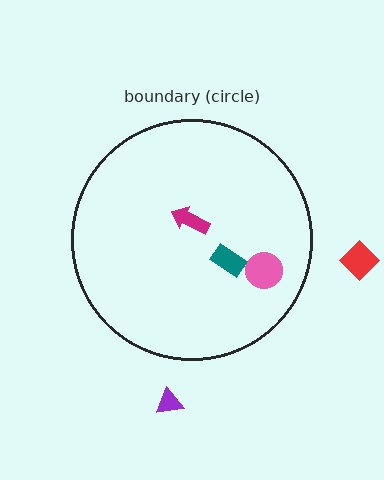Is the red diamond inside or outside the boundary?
Outside.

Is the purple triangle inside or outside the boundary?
Outside.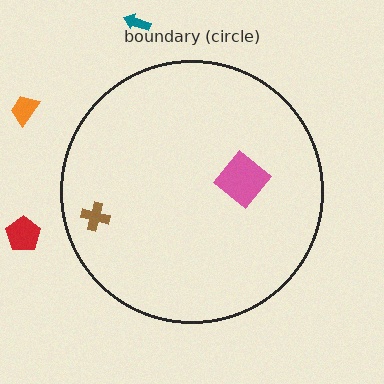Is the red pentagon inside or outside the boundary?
Outside.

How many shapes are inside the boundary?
2 inside, 3 outside.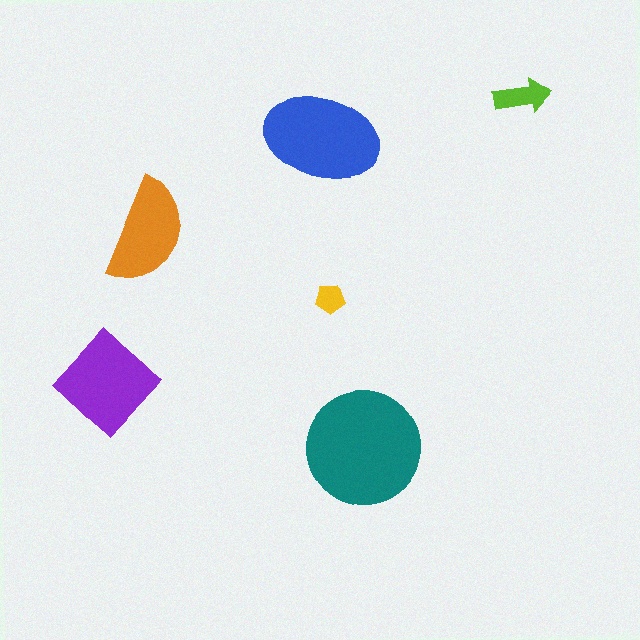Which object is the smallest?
The yellow pentagon.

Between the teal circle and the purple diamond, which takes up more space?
The teal circle.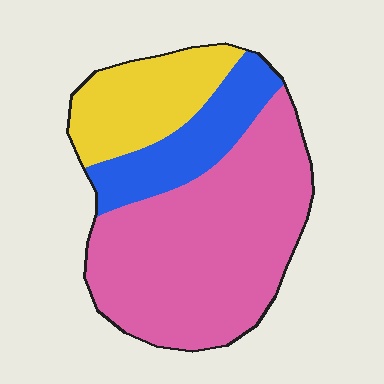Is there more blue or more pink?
Pink.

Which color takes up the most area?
Pink, at roughly 60%.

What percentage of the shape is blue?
Blue covers around 20% of the shape.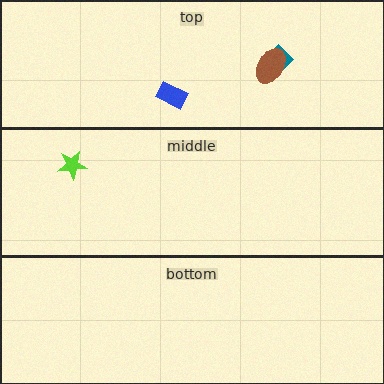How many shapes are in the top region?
3.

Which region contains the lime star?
The middle region.